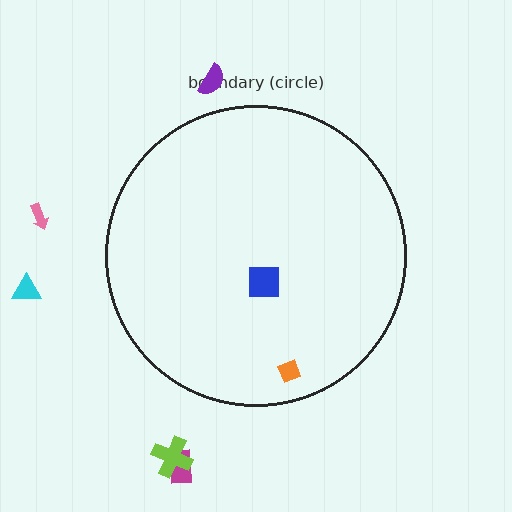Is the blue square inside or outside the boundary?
Inside.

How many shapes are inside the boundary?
2 inside, 5 outside.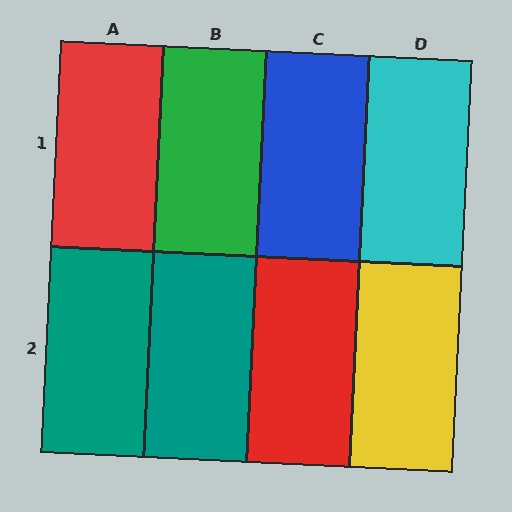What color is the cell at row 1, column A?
Red.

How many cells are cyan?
1 cell is cyan.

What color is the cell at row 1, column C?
Blue.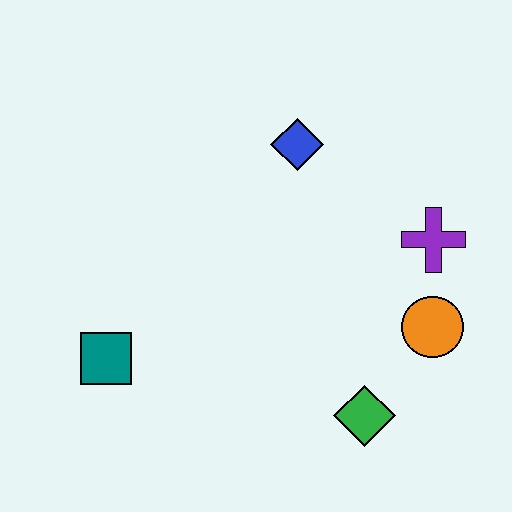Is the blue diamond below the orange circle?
No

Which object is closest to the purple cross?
The orange circle is closest to the purple cross.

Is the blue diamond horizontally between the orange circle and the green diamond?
No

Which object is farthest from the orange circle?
The teal square is farthest from the orange circle.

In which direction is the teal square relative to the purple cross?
The teal square is to the left of the purple cross.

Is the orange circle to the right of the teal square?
Yes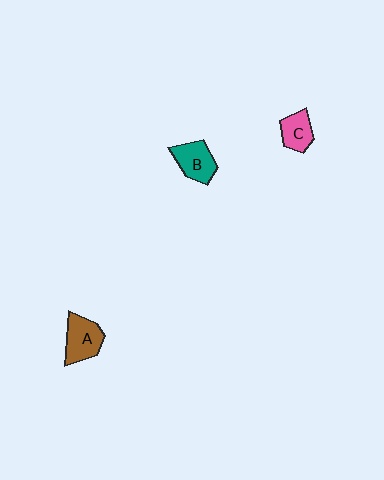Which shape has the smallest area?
Shape C (pink).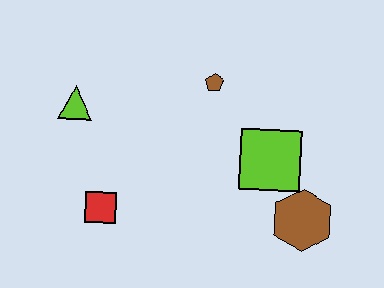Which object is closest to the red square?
The lime triangle is closest to the red square.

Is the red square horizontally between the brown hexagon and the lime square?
No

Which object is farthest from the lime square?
The lime triangle is farthest from the lime square.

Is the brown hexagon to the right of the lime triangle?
Yes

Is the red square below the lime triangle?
Yes